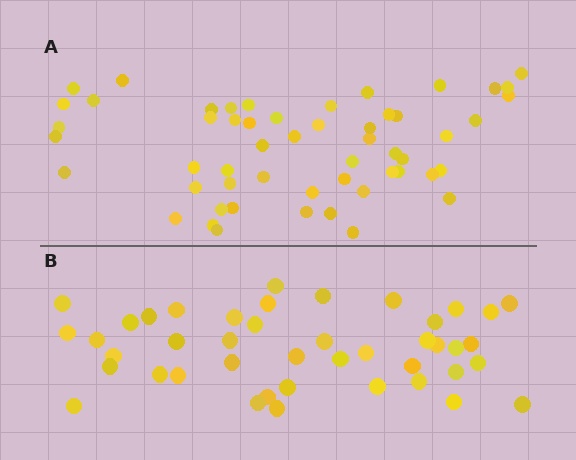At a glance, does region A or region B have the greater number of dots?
Region A (the top region) has more dots.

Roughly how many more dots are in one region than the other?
Region A has roughly 12 or so more dots than region B.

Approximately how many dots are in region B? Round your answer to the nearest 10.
About 40 dots. (The exact count is 43, which rounds to 40.)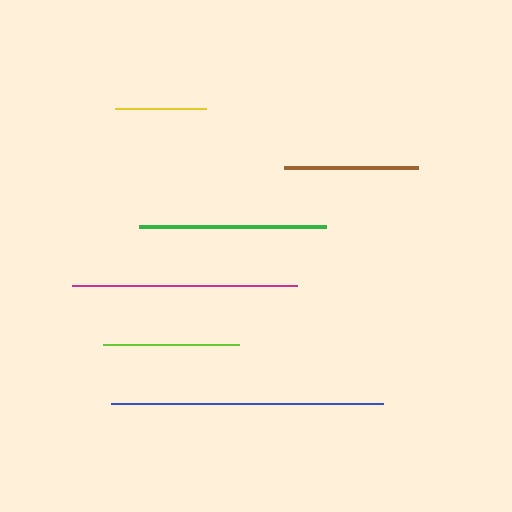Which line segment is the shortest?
The yellow line is the shortest at approximately 91 pixels.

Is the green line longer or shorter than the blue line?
The blue line is longer than the green line.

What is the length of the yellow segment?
The yellow segment is approximately 91 pixels long.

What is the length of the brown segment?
The brown segment is approximately 134 pixels long.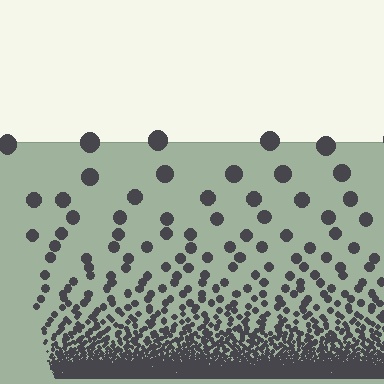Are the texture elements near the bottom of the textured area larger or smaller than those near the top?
Smaller. The gradient is inverted — elements near the bottom are smaller and denser.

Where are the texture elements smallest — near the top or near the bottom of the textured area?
Near the bottom.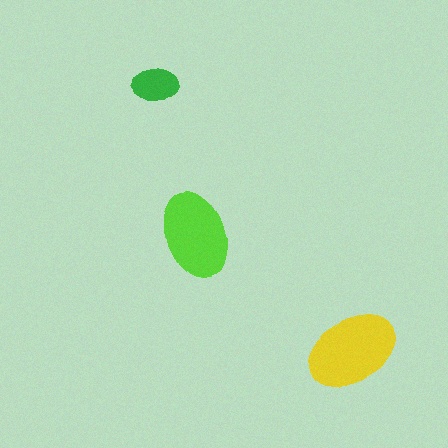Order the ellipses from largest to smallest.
the yellow one, the lime one, the green one.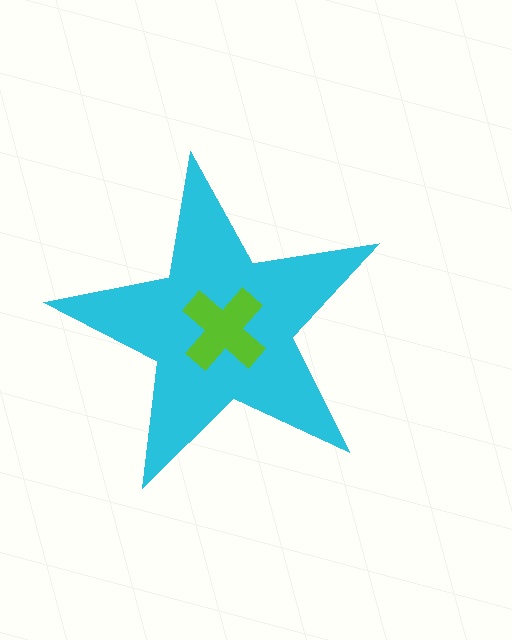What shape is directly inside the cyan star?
The lime cross.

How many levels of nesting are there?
2.